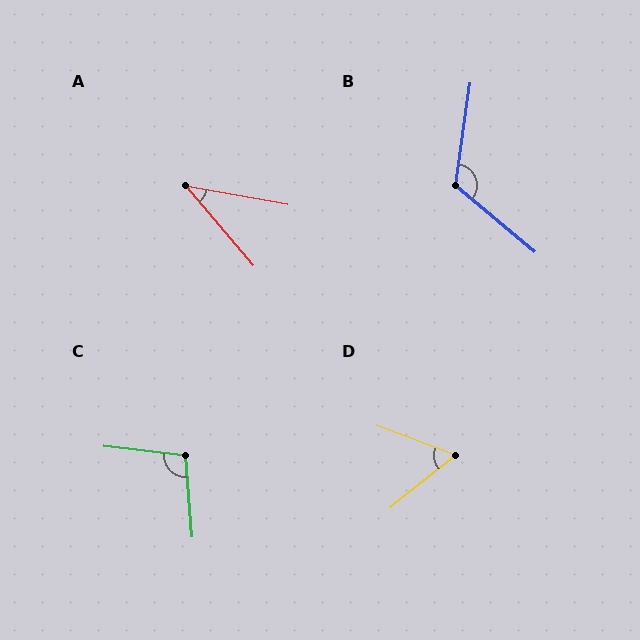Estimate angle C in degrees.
Approximately 101 degrees.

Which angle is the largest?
B, at approximately 122 degrees.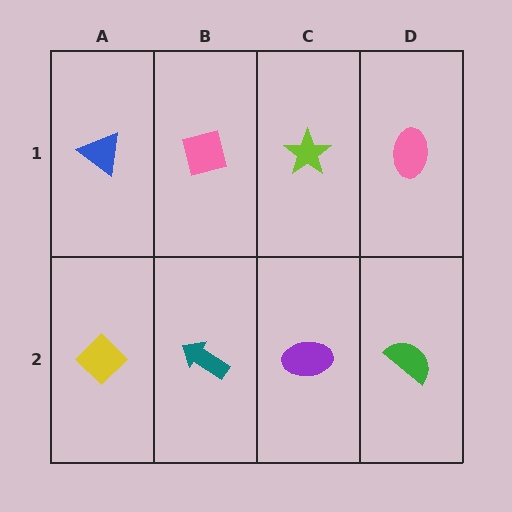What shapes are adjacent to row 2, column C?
A lime star (row 1, column C), a teal arrow (row 2, column B), a green semicircle (row 2, column D).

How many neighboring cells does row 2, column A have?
2.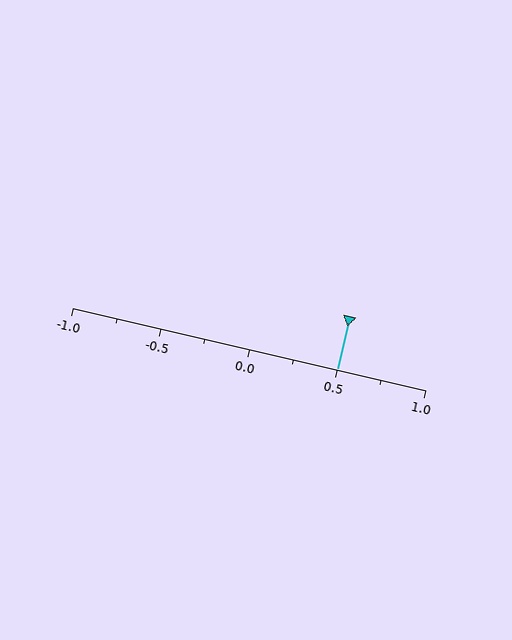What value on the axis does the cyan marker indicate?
The marker indicates approximately 0.5.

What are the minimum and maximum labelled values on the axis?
The axis runs from -1.0 to 1.0.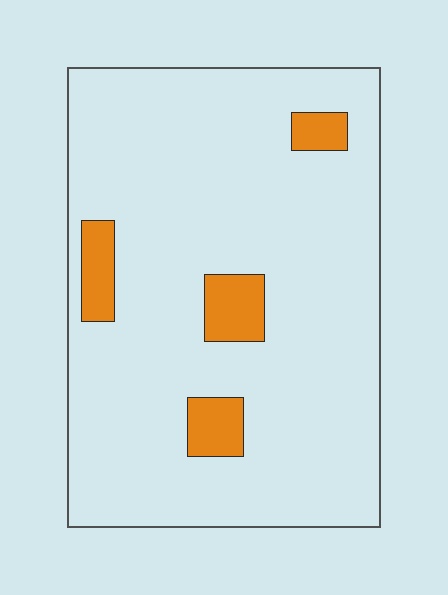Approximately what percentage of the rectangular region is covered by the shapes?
Approximately 10%.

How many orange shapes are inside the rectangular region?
4.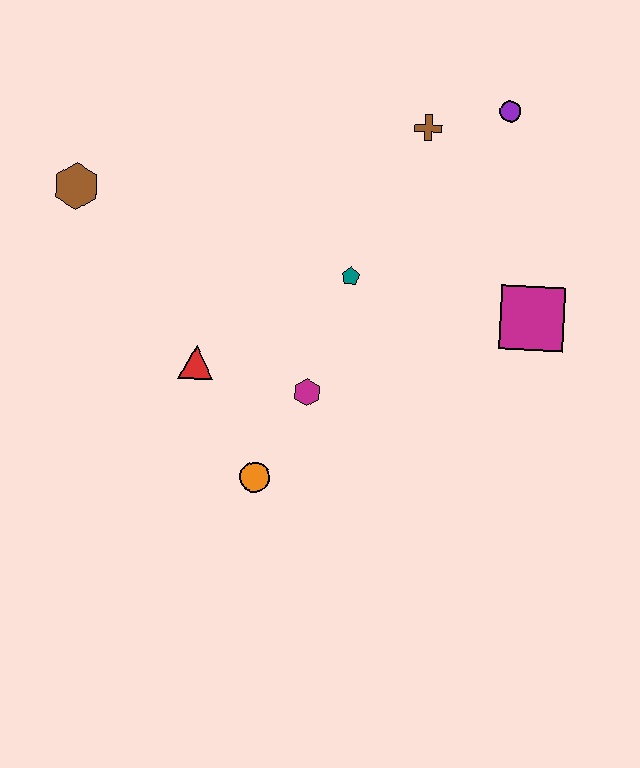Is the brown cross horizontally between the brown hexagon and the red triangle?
No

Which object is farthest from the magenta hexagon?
The purple circle is farthest from the magenta hexagon.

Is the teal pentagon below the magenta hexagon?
No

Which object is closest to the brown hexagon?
The red triangle is closest to the brown hexagon.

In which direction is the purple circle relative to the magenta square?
The purple circle is above the magenta square.